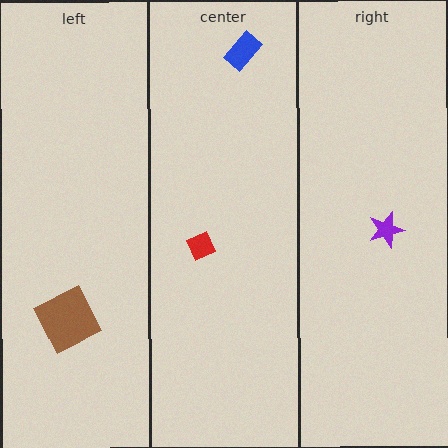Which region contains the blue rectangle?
The center region.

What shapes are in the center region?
The blue rectangle, the red diamond.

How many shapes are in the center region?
2.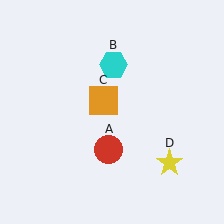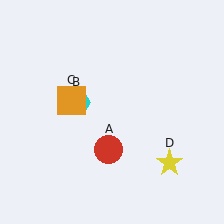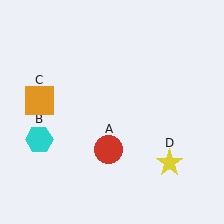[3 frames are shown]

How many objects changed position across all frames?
2 objects changed position: cyan hexagon (object B), orange square (object C).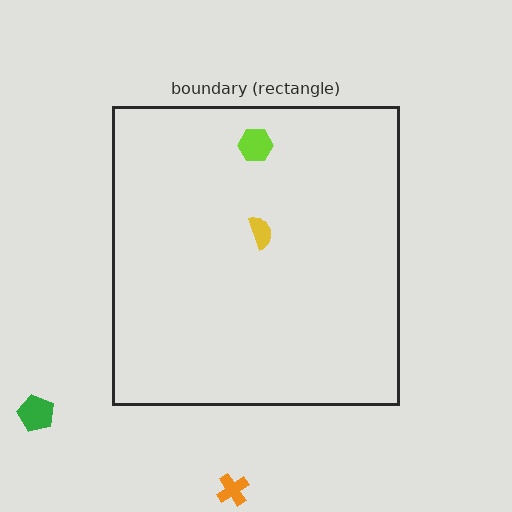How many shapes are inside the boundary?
2 inside, 2 outside.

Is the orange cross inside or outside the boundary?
Outside.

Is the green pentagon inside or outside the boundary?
Outside.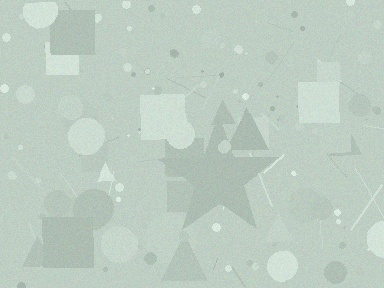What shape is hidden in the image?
A star is hidden in the image.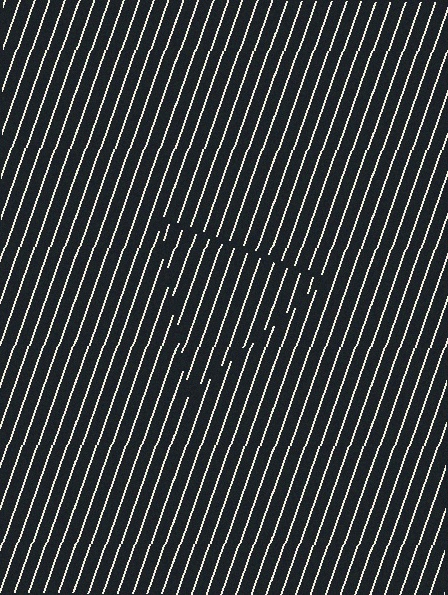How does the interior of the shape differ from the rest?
The interior of the shape contains the same grating, shifted by half a period — the contour is defined by the phase discontinuity where line-ends from the inner and outer gratings abut.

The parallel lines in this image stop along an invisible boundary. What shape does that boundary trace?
An illusory triangle. The interior of the shape contains the same grating, shifted by half a period — the contour is defined by the phase discontinuity where line-ends from the inner and outer gratings abut.